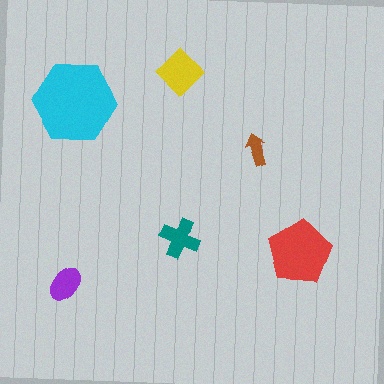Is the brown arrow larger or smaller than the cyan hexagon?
Smaller.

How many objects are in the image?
There are 6 objects in the image.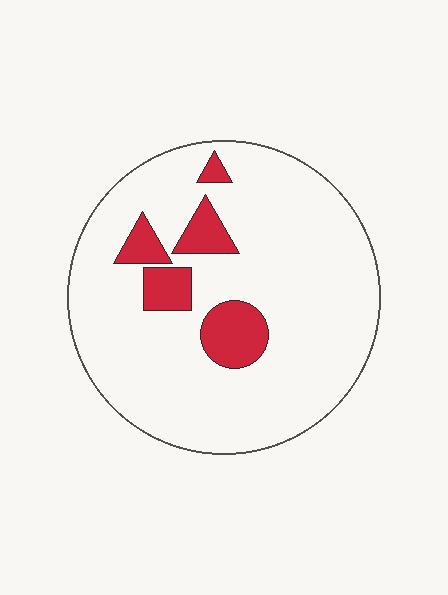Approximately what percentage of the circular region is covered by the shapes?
Approximately 15%.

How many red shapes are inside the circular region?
5.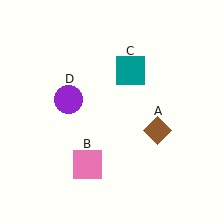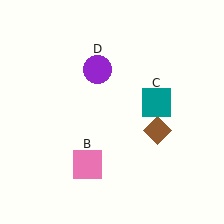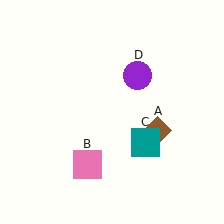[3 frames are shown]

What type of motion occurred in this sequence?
The teal square (object C), purple circle (object D) rotated clockwise around the center of the scene.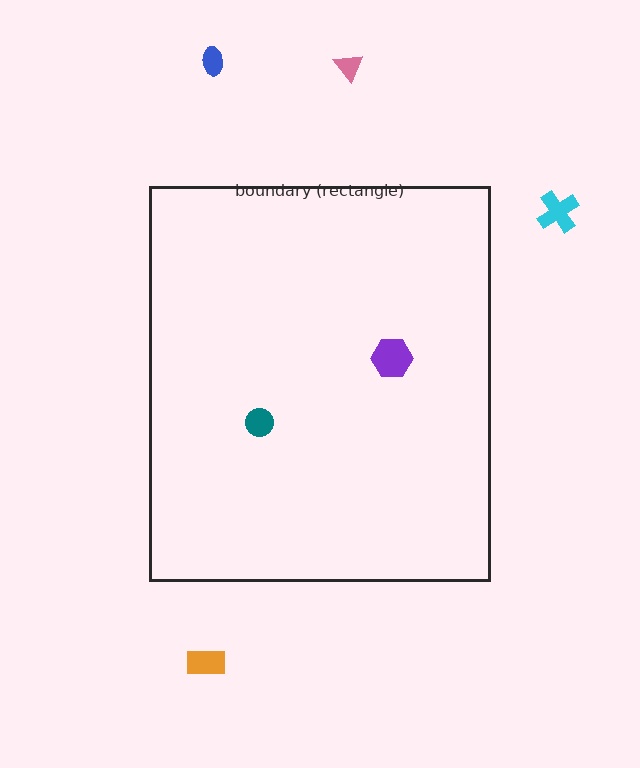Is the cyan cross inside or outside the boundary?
Outside.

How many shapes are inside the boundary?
2 inside, 4 outside.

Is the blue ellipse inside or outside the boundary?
Outside.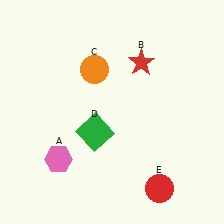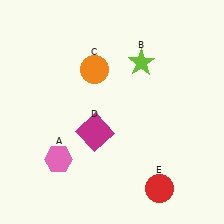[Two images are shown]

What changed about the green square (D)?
In Image 1, D is green. In Image 2, it changed to magenta.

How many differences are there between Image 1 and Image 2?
There are 2 differences between the two images.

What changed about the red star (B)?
In Image 1, B is red. In Image 2, it changed to lime.